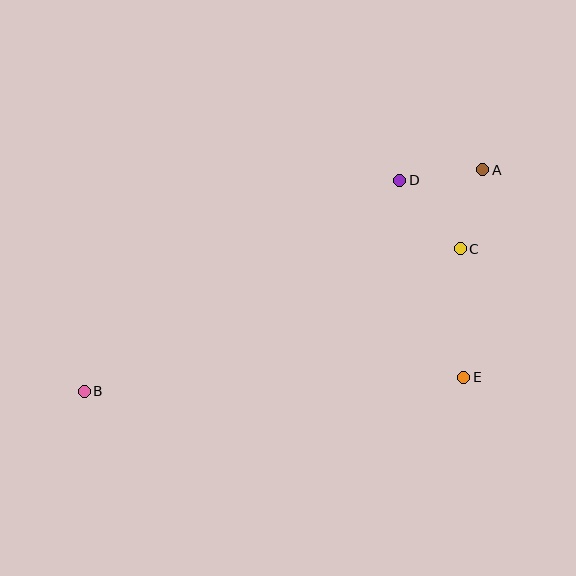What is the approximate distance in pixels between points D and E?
The distance between D and E is approximately 207 pixels.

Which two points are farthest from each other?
Points A and B are farthest from each other.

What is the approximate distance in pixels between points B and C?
The distance between B and C is approximately 402 pixels.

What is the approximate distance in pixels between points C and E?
The distance between C and E is approximately 129 pixels.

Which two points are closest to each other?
Points A and C are closest to each other.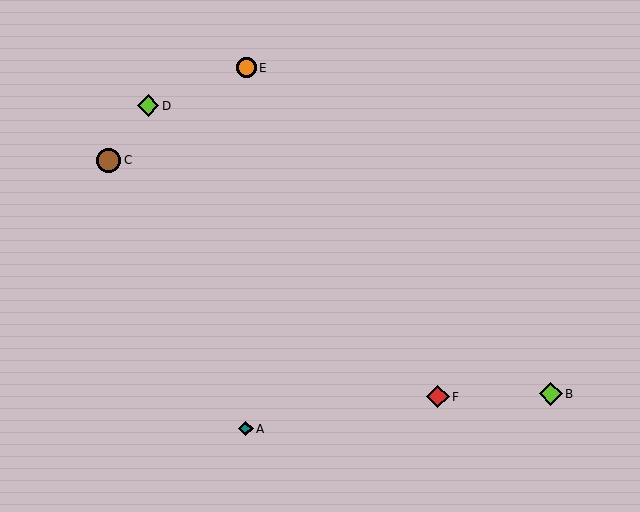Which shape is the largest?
The brown circle (labeled C) is the largest.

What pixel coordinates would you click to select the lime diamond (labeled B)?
Click at (551, 394) to select the lime diamond B.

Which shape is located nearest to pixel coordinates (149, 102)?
The lime diamond (labeled D) at (148, 106) is nearest to that location.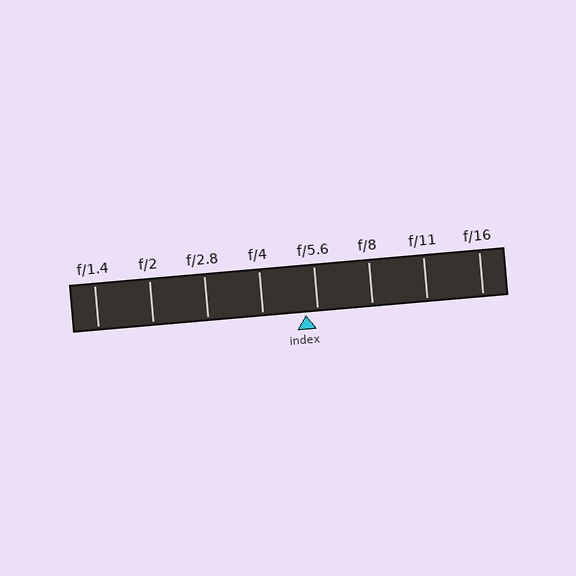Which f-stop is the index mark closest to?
The index mark is closest to f/5.6.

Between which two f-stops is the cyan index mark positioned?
The index mark is between f/4 and f/5.6.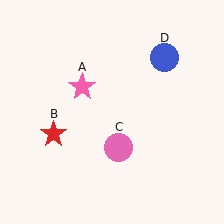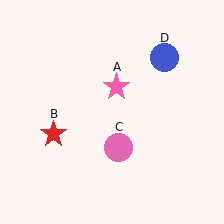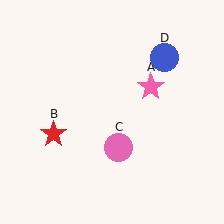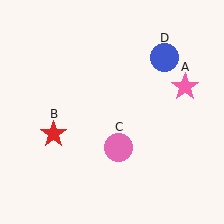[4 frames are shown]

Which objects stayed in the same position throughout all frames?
Red star (object B) and pink circle (object C) and blue circle (object D) remained stationary.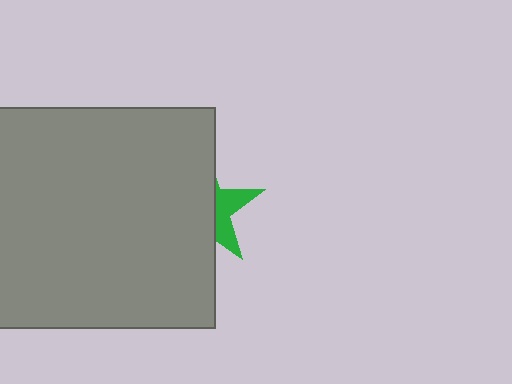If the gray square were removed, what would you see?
You would see the complete green star.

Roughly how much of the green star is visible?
A small part of it is visible (roughly 33%).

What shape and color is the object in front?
The object in front is a gray square.